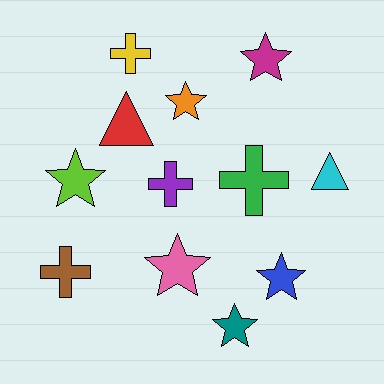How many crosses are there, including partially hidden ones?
There are 4 crosses.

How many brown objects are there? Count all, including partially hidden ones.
There is 1 brown object.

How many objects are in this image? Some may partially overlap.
There are 12 objects.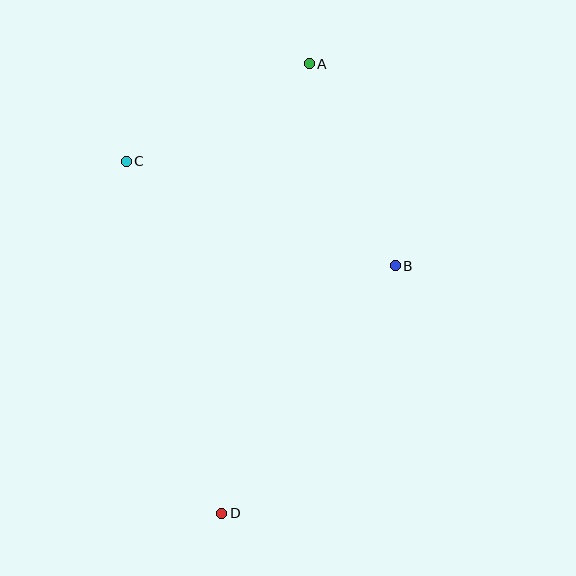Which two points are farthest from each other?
Points A and D are farthest from each other.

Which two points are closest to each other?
Points A and C are closest to each other.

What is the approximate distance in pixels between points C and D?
The distance between C and D is approximately 365 pixels.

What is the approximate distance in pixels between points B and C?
The distance between B and C is approximately 289 pixels.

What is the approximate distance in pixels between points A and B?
The distance between A and B is approximately 219 pixels.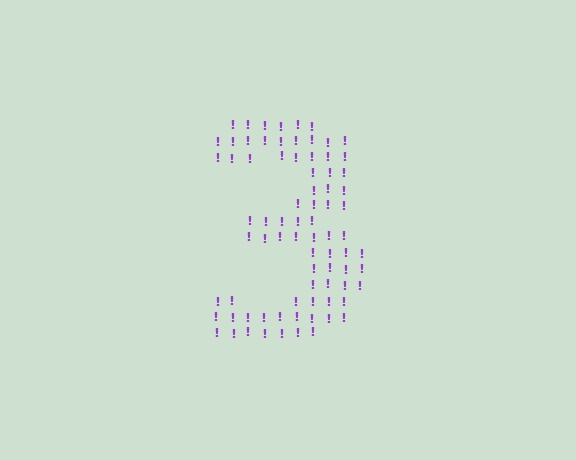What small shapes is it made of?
It is made of small exclamation marks.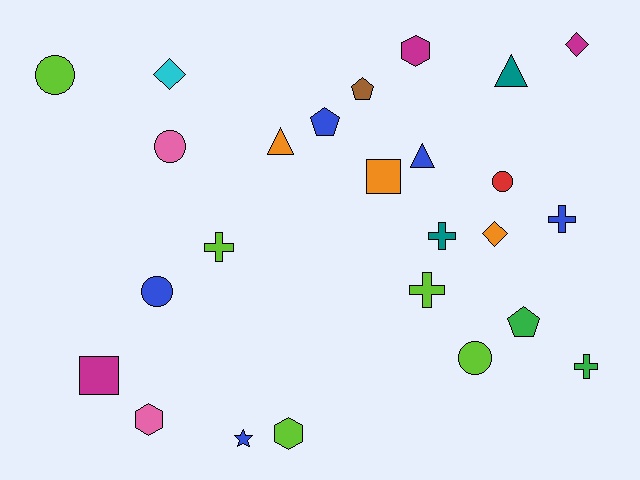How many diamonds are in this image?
There are 3 diamonds.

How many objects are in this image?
There are 25 objects.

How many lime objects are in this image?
There are 5 lime objects.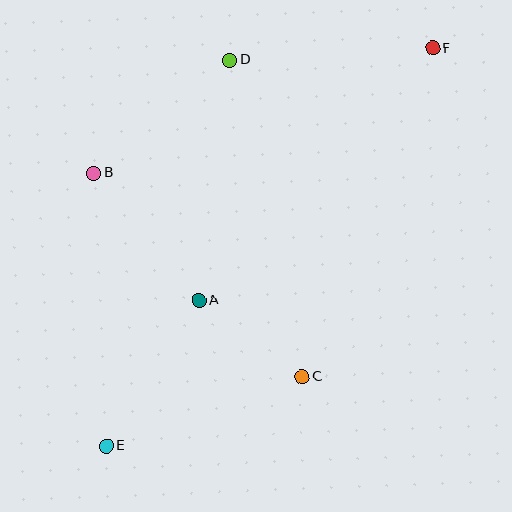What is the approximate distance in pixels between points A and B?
The distance between A and B is approximately 165 pixels.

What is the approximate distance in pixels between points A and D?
The distance between A and D is approximately 242 pixels.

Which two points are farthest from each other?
Points E and F are farthest from each other.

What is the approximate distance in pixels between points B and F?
The distance between B and F is approximately 362 pixels.